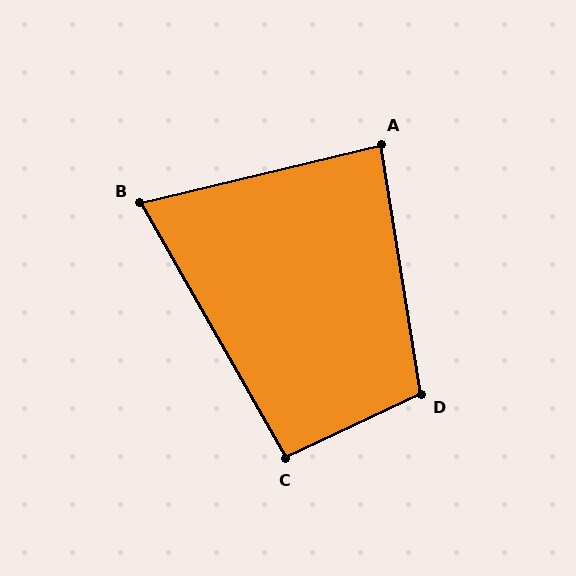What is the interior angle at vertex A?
Approximately 86 degrees (approximately right).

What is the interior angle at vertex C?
Approximately 94 degrees (approximately right).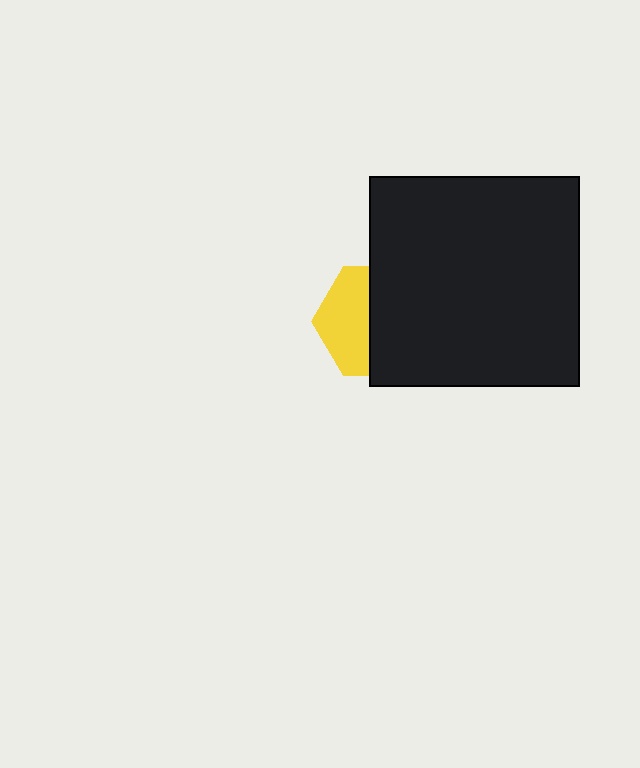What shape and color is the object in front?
The object in front is a black square.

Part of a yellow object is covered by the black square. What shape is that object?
It is a hexagon.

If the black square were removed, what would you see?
You would see the complete yellow hexagon.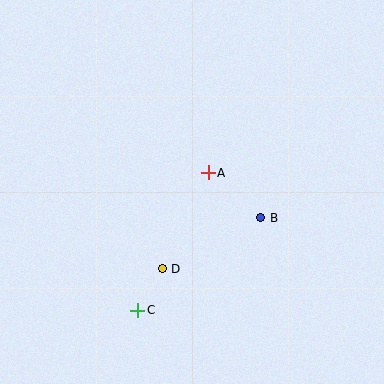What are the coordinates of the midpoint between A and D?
The midpoint between A and D is at (185, 221).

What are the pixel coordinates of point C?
Point C is at (138, 310).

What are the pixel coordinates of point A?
Point A is at (208, 173).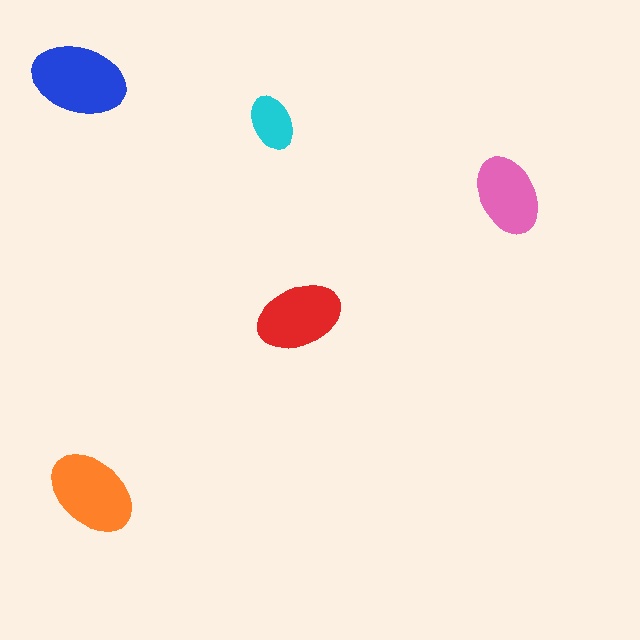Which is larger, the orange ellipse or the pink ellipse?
The orange one.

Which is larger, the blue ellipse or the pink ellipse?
The blue one.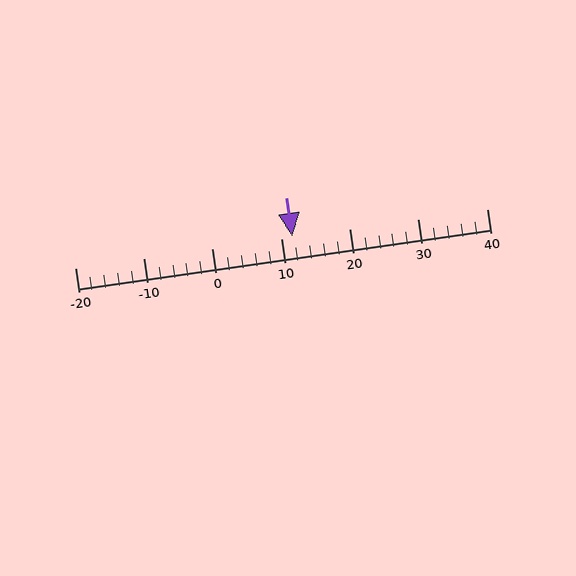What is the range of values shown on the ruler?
The ruler shows values from -20 to 40.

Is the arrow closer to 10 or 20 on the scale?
The arrow is closer to 10.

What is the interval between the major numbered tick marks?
The major tick marks are spaced 10 units apart.